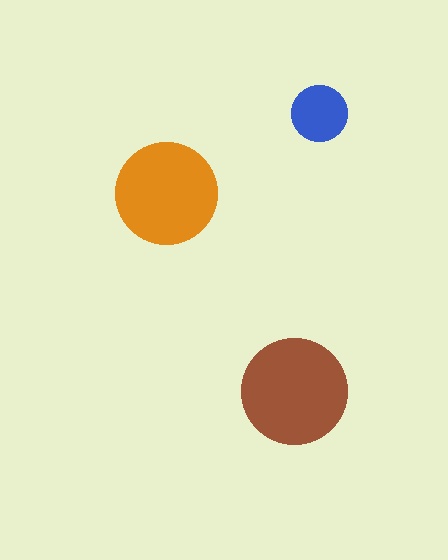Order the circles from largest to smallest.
the brown one, the orange one, the blue one.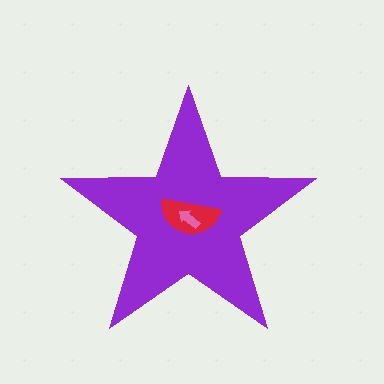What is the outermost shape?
The purple star.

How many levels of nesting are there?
3.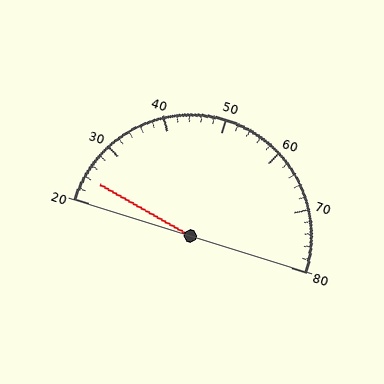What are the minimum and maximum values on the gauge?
The gauge ranges from 20 to 80.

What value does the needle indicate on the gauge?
The needle indicates approximately 24.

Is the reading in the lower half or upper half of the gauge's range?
The reading is in the lower half of the range (20 to 80).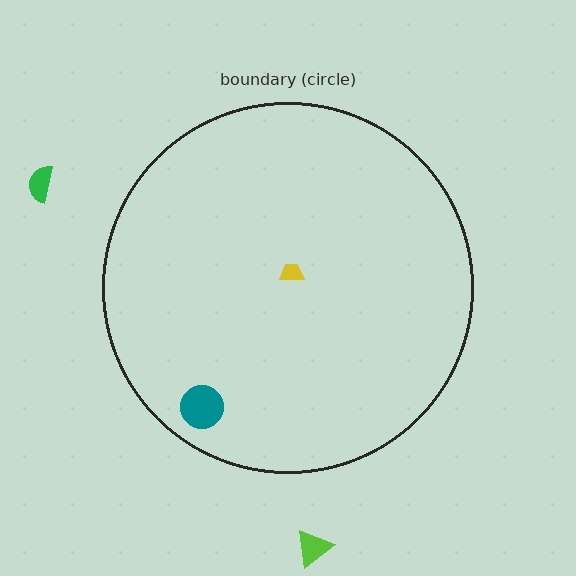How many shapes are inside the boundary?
2 inside, 2 outside.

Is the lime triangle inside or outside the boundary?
Outside.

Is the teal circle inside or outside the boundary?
Inside.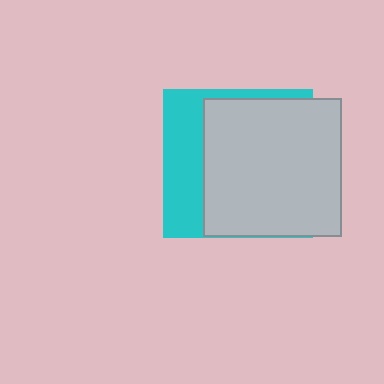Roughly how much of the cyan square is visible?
A small part of it is visible (roughly 31%).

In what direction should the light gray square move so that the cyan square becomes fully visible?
The light gray square should move right. That is the shortest direction to clear the overlap and leave the cyan square fully visible.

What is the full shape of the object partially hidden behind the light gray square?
The partially hidden object is a cyan square.